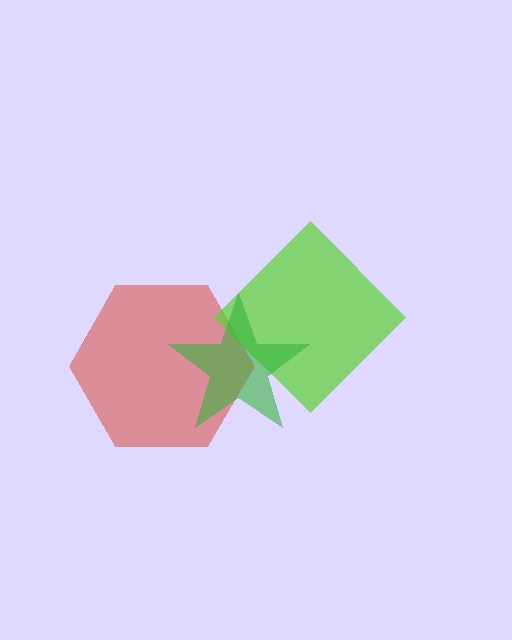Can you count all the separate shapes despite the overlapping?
Yes, there are 3 separate shapes.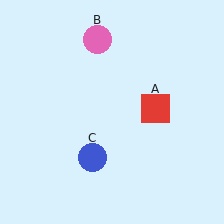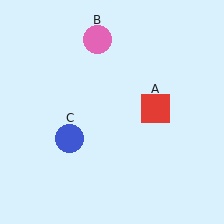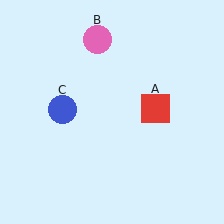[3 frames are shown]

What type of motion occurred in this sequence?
The blue circle (object C) rotated clockwise around the center of the scene.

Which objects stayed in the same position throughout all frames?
Red square (object A) and pink circle (object B) remained stationary.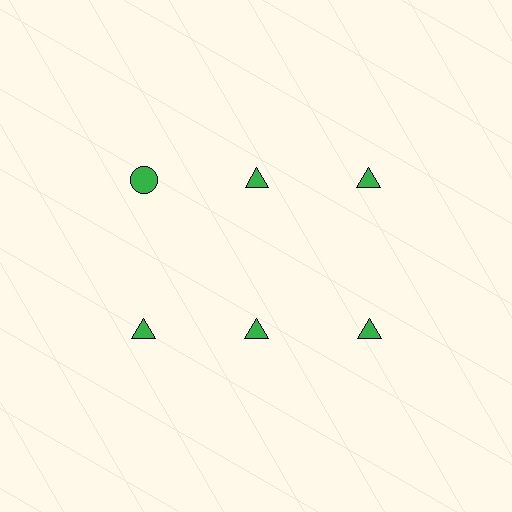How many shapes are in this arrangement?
There are 6 shapes arranged in a grid pattern.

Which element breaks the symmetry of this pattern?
The green circle in the top row, leftmost column breaks the symmetry. All other shapes are green triangles.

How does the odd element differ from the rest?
It has a different shape: circle instead of triangle.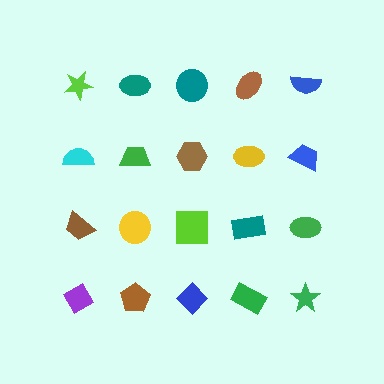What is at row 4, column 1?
A purple diamond.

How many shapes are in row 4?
5 shapes.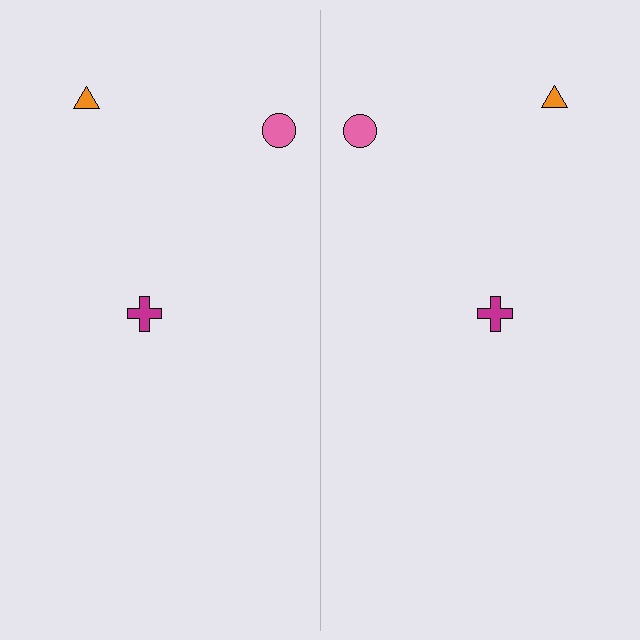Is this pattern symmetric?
Yes, this pattern has bilateral (reflection) symmetry.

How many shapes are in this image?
There are 6 shapes in this image.